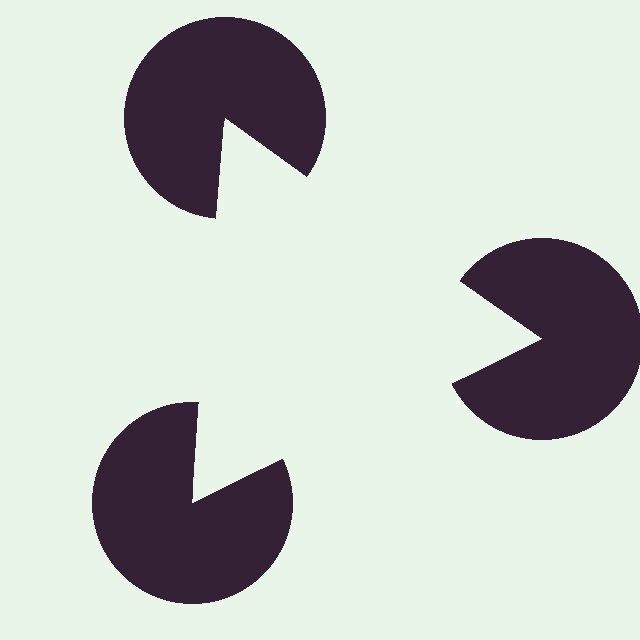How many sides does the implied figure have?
3 sides.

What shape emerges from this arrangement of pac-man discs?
An illusory triangle — its edges are inferred from the aligned wedge cuts in the pac-man discs, not physically drawn.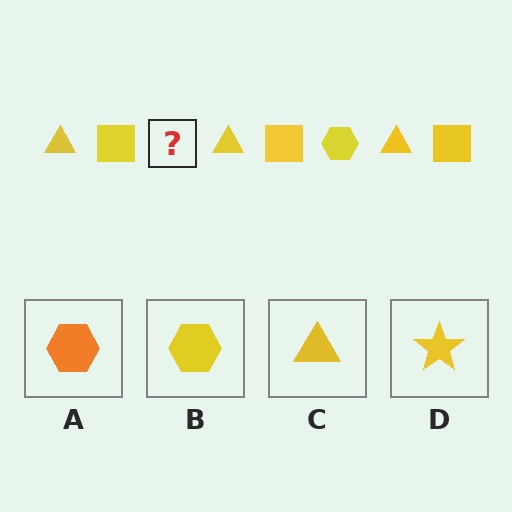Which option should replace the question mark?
Option B.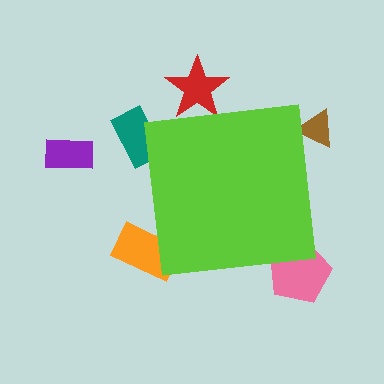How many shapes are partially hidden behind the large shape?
5 shapes are partially hidden.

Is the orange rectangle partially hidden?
Yes, the orange rectangle is partially hidden behind the lime square.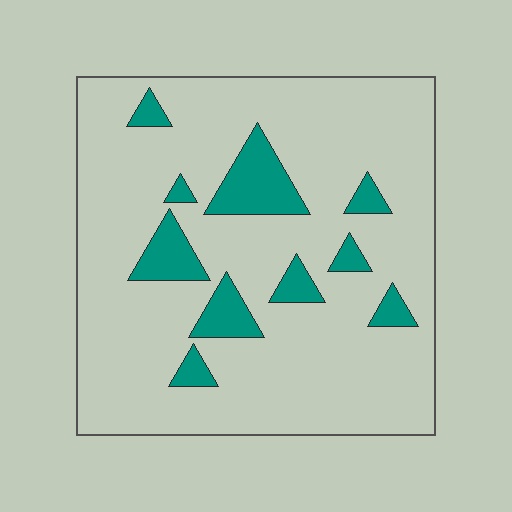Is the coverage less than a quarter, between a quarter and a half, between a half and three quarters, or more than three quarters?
Less than a quarter.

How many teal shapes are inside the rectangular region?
10.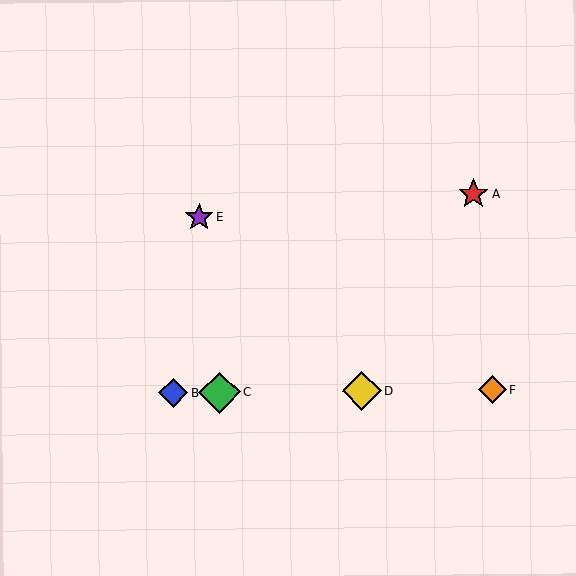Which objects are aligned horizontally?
Objects B, C, D, F are aligned horizontally.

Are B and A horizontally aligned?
No, B is at y≈393 and A is at y≈194.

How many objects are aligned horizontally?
4 objects (B, C, D, F) are aligned horizontally.